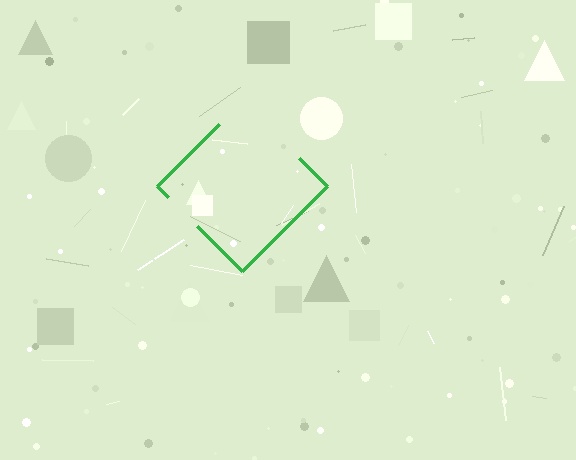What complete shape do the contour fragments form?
The contour fragments form a diamond.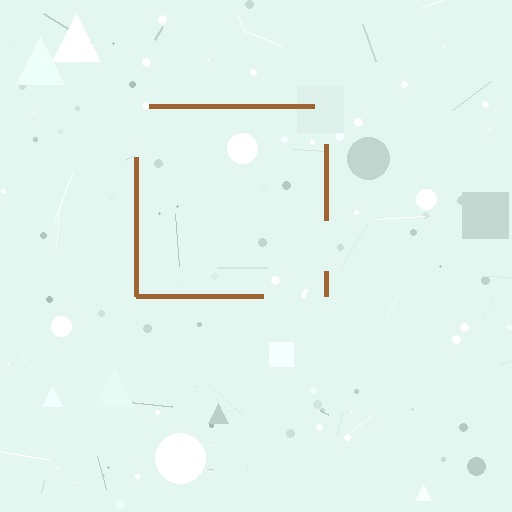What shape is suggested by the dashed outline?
The dashed outline suggests a square.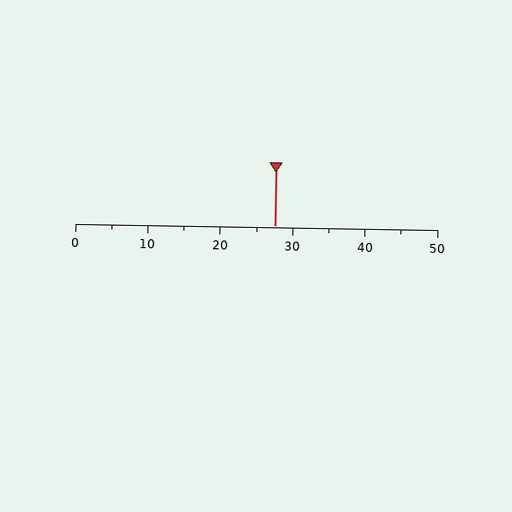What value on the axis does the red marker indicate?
The marker indicates approximately 27.5.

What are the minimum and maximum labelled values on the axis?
The axis runs from 0 to 50.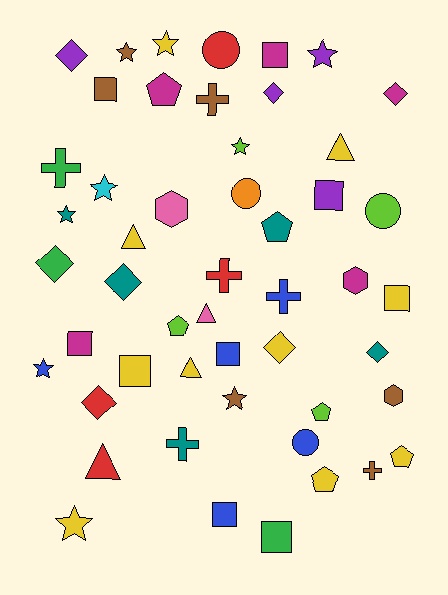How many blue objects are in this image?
There are 5 blue objects.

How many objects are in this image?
There are 50 objects.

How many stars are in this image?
There are 9 stars.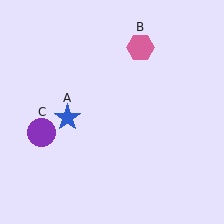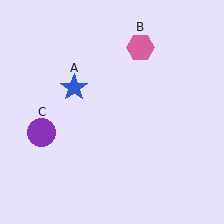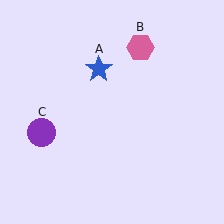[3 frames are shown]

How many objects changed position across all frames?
1 object changed position: blue star (object A).